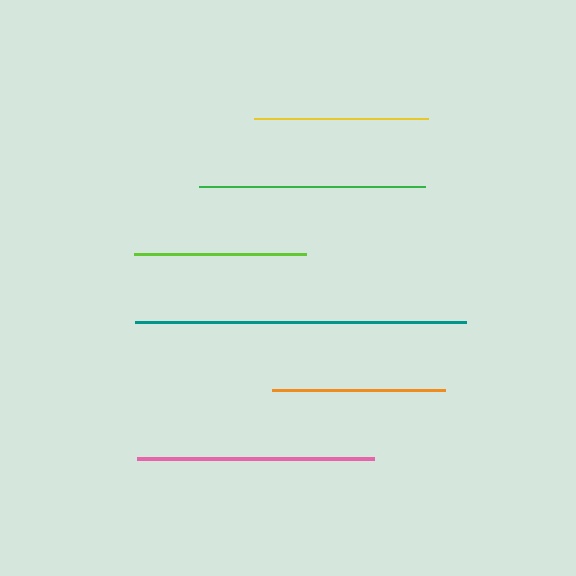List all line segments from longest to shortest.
From longest to shortest: teal, pink, green, yellow, orange, lime.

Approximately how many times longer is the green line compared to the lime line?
The green line is approximately 1.3 times the length of the lime line.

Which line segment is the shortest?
The lime line is the shortest at approximately 172 pixels.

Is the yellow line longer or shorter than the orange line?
The yellow line is longer than the orange line.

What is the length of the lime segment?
The lime segment is approximately 172 pixels long.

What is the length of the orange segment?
The orange segment is approximately 173 pixels long.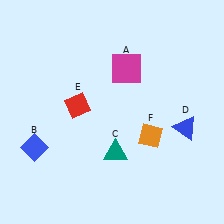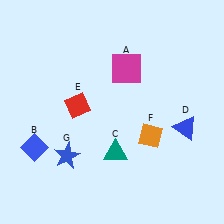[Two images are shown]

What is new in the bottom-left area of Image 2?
A blue star (G) was added in the bottom-left area of Image 2.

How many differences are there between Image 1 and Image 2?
There is 1 difference between the two images.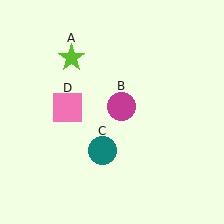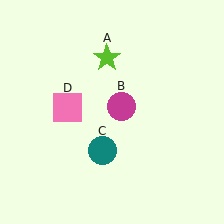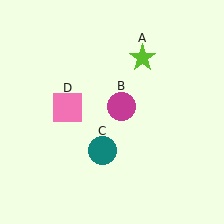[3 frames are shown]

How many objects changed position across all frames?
1 object changed position: lime star (object A).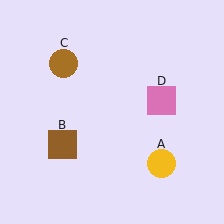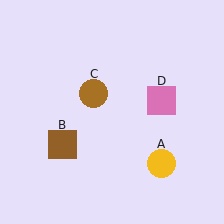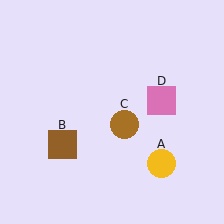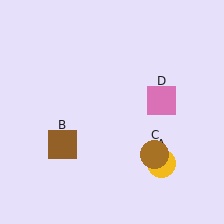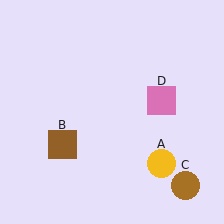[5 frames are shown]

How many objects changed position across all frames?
1 object changed position: brown circle (object C).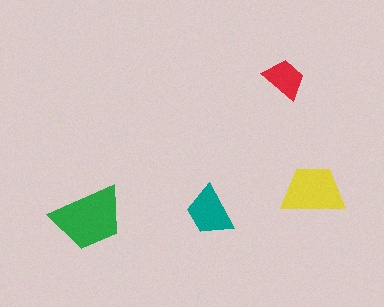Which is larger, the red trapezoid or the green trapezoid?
The green one.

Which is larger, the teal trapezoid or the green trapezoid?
The green one.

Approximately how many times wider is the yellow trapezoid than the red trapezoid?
About 1.5 times wider.